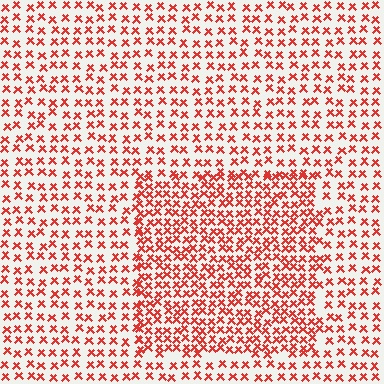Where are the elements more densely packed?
The elements are more densely packed inside the rectangle boundary.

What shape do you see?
I see a rectangle.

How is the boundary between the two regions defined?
The boundary is defined by a change in element density (approximately 1.7x ratio). All elements are the same color, size, and shape.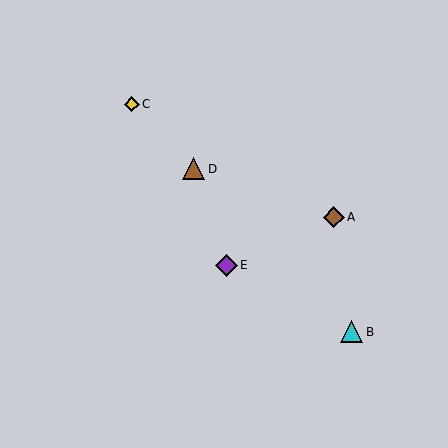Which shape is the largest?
The cyan triangle (labeled B) is the largest.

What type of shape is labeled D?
Shape D is a brown triangle.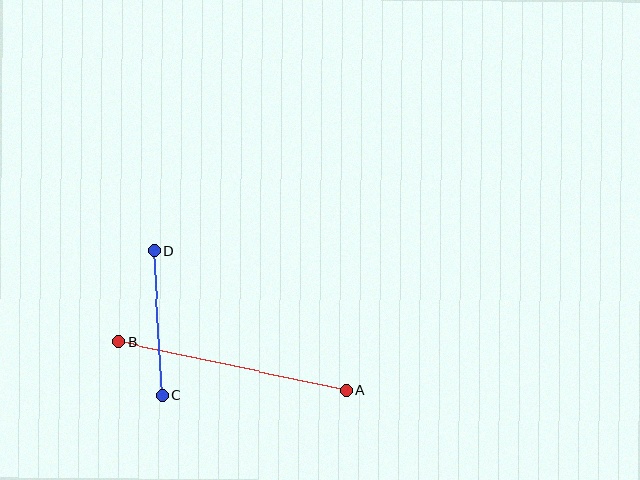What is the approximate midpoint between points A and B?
The midpoint is at approximately (232, 366) pixels.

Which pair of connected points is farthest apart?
Points A and B are farthest apart.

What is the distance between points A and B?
The distance is approximately 232 pixels.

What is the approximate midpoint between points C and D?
The midpoint is at approximately (158, 323) pixels.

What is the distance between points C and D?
The distance is approximately 145 pixels.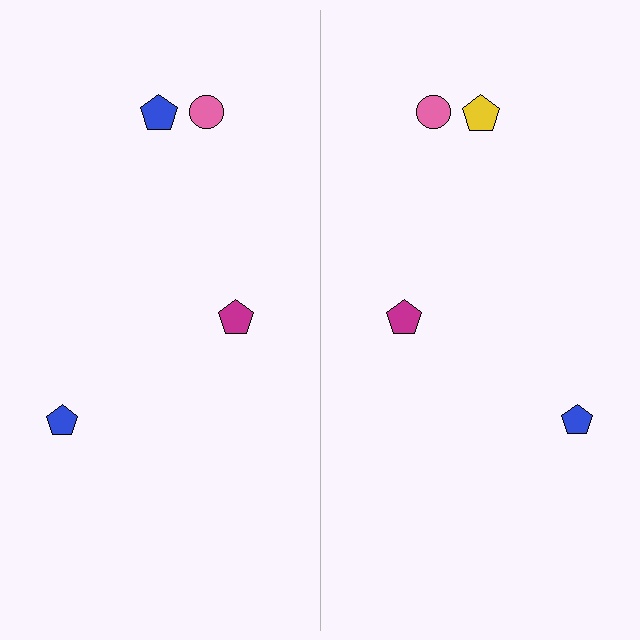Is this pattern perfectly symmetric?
No, the pattern is not perfectly symmetric. The yellow pentagon on the right side breaks the symmetry — its mirror counterpart is blue.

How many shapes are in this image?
There are 8 shapes in this image.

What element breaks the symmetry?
The yellow pentagon on the right side breaks the symmetry — its mirror counterpart is blue.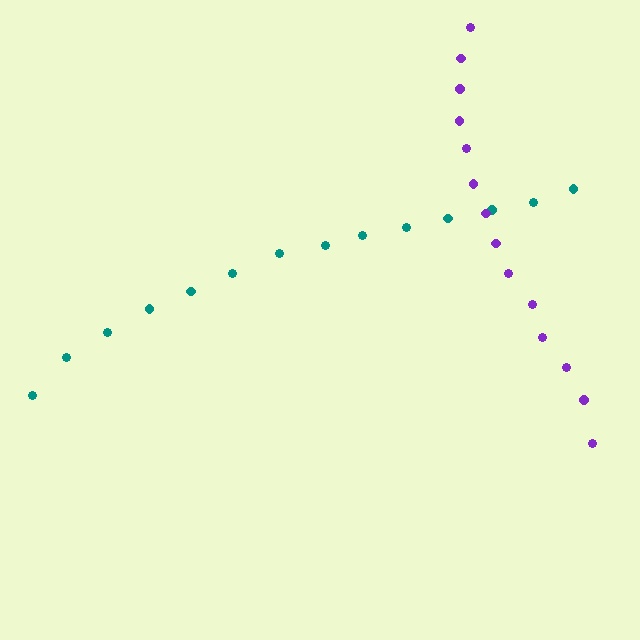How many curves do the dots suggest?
There are 2 distinct paths.